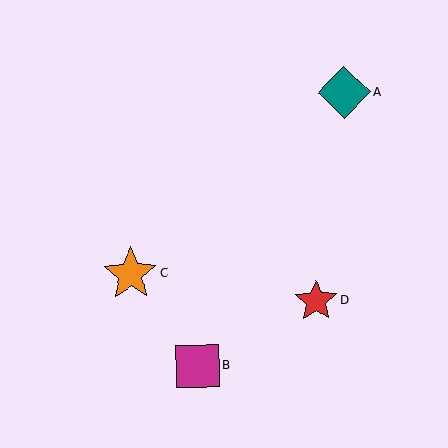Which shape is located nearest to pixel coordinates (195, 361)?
The magenta square (labeled B) at (197, 366) is nearest to that location.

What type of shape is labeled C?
Shape C is an orange star.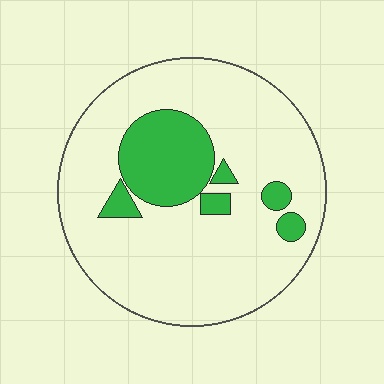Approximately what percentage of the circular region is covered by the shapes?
Approximately 20%.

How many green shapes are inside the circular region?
6.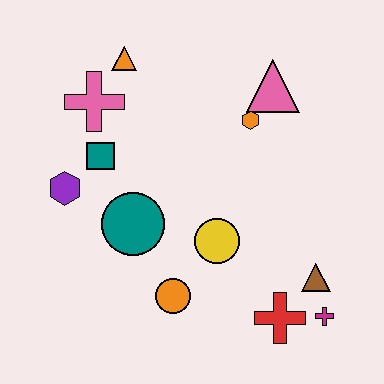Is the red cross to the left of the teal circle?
No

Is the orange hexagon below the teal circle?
No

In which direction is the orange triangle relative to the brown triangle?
The orange triangle is above the brown triangle.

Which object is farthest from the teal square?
The magenta cross is farthest from the teal square.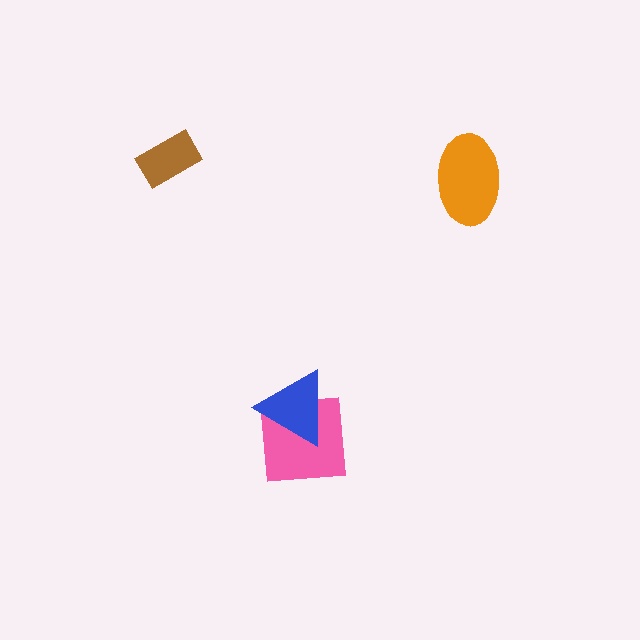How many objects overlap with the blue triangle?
1 object overlaps with the blue triangle.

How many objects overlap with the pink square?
1 object overlaps with the pink square.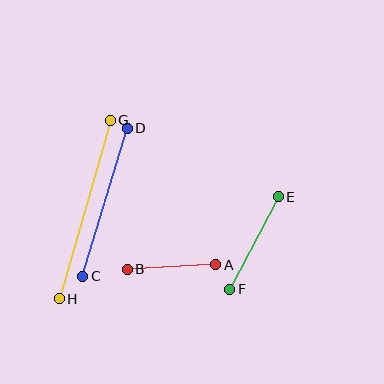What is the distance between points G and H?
The distance is approximately 185 pixels.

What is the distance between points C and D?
The distance is approximately 154 pixels.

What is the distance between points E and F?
The distance is approximately 104 pixels.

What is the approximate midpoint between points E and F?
The midpoint is at approximately (254, 243) pixels.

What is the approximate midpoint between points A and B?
The midpoint is at approximately (172, 267) pixels.